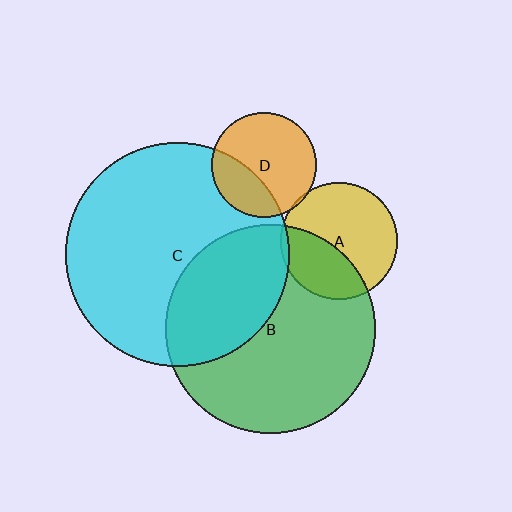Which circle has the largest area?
Circle C (cyan).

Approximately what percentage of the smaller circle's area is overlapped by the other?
Approximately 5%.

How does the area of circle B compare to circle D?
Approximately 4.0 times.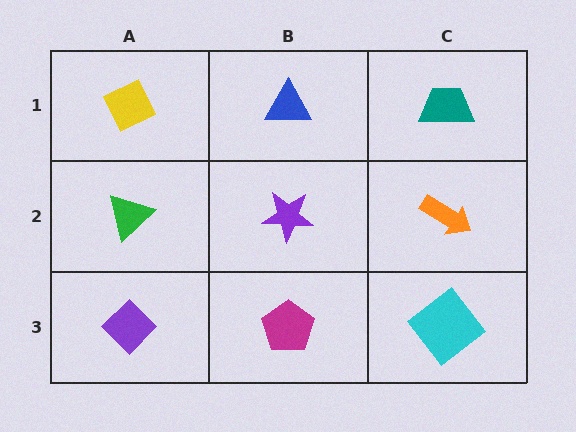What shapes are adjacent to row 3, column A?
A green triangle (row 2, column A), a magenta pentagon (row 3, column B).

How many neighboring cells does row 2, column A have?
3.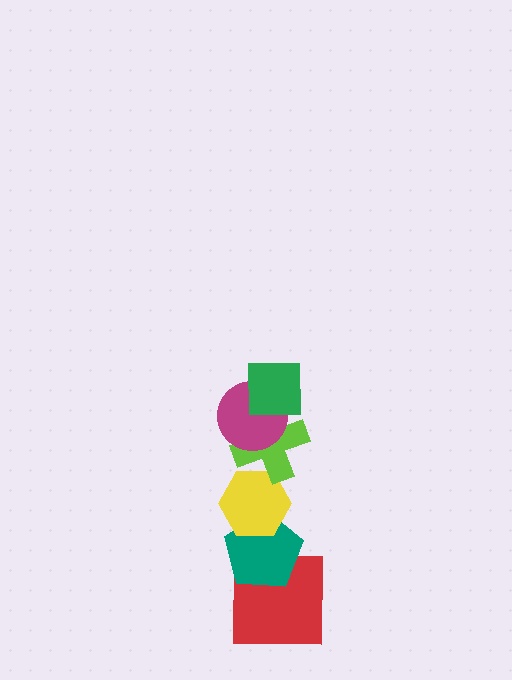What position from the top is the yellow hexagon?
The yellow hexagon is 4th from the top.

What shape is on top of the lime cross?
The magenta circle is on top of the lime cross.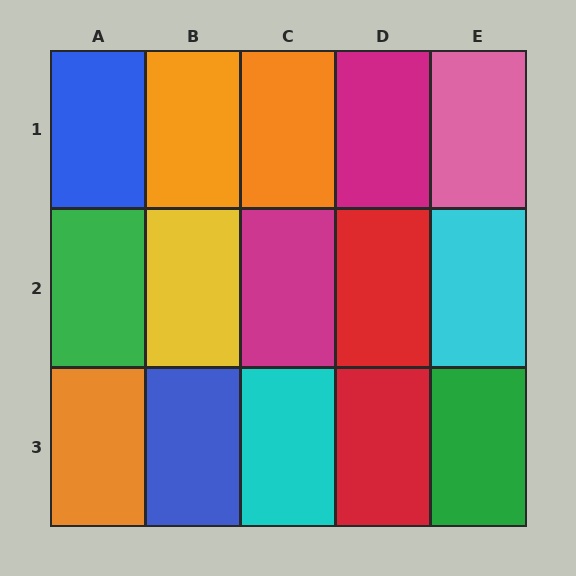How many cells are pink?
1 cell is pink.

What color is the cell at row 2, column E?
Cyan.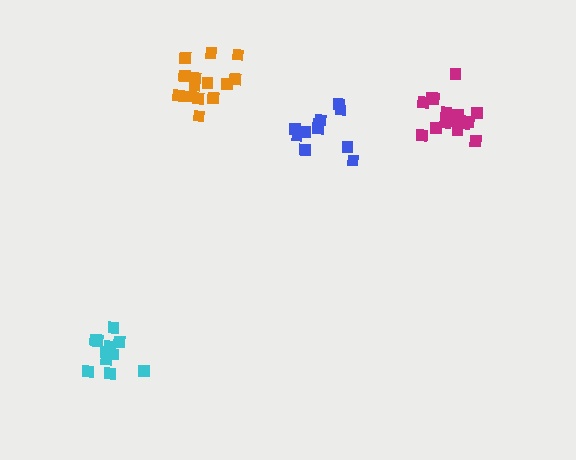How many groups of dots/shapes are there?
There are 4 groups.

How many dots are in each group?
Group 1: 11 dots, Group 2: 14 dots, Group 3: 16 dots, Group 4: 12 dots (53 total).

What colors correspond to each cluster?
The clusters are colored: blue, orange, magenta, cyan.